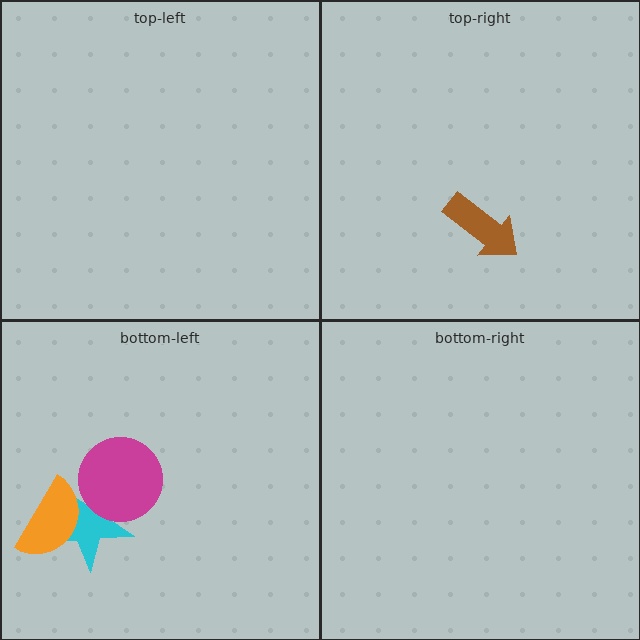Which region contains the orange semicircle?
The bottom-left region.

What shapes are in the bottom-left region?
The cyan star, the magenta circle, the orange semicircle.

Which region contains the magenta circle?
The bottom-left region.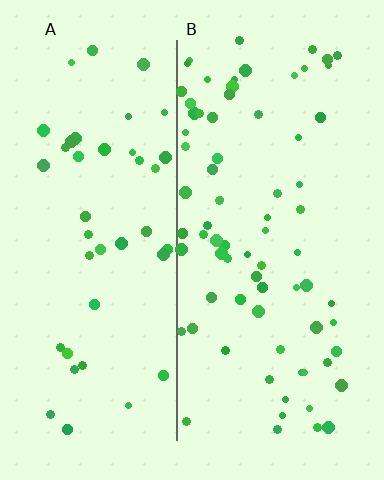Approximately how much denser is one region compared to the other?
Approximately 1.8× — region B over region A.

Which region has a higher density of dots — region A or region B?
B (the right).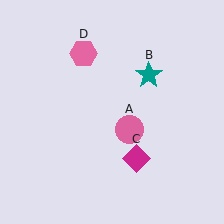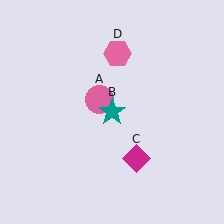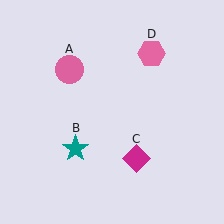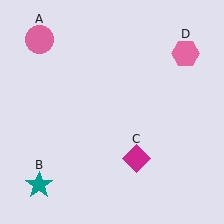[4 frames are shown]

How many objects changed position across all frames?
3 objects changed position: pink circle (object A), teal star (object B), pink hexagon (object D).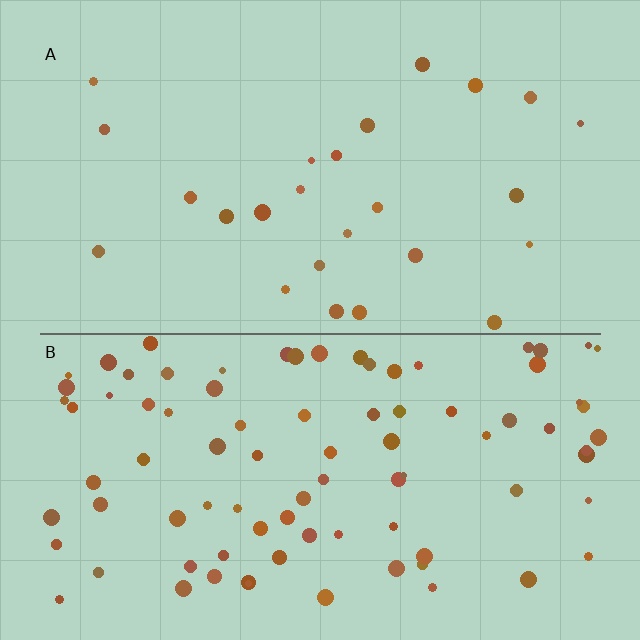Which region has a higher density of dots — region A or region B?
B (the bottom).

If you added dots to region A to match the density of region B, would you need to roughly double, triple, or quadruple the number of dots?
Approximately triple.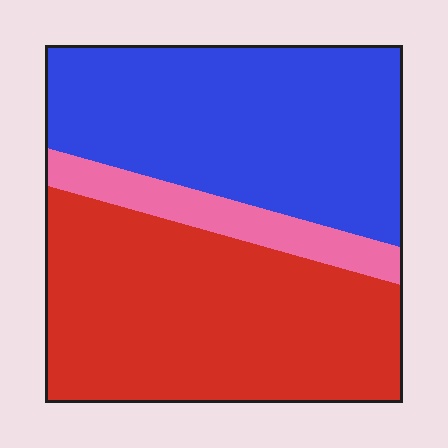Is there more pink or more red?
Red.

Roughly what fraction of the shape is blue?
Blue takes up about two fifths (2/5) of the shape.